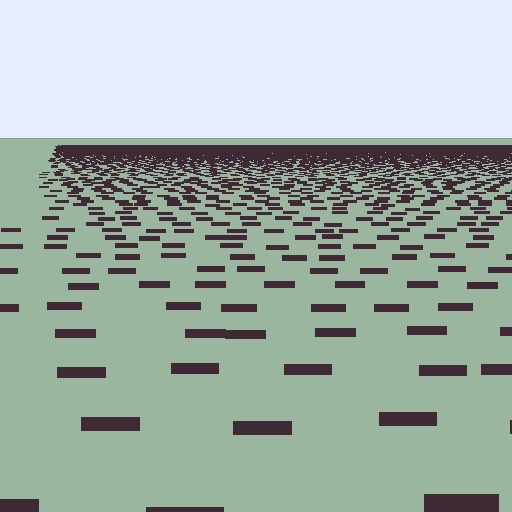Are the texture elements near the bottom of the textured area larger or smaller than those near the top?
Larger. Near the bottom, elements are closer to the viewer and appear at a bigger on-screen size.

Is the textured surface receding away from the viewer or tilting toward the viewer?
The surface is receding away from the viewer. Texture elements get smaller and denser toward the top.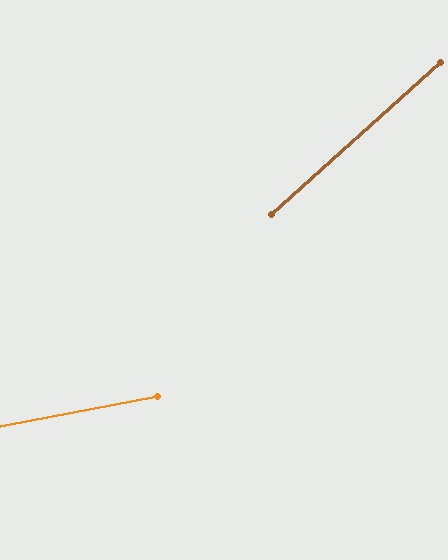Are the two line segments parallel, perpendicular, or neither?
Neither parallel nor perpendicular — they differ by about 31°.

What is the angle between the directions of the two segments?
Approximately 31 degrees.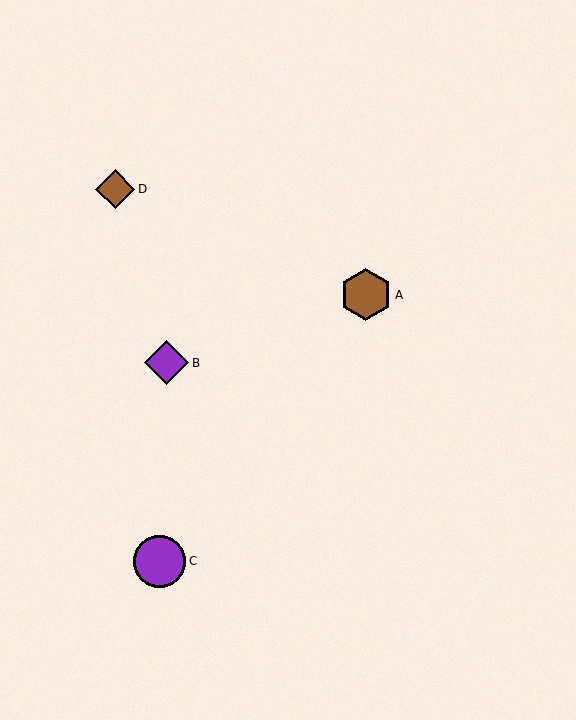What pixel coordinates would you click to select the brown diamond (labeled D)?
Click at (115, 189) to select the brown diamond D.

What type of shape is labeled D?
Shape D is a brown diamond.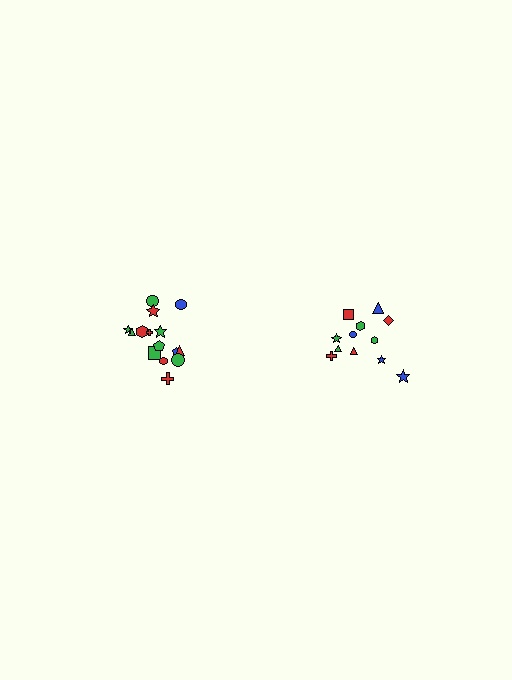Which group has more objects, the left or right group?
The left group.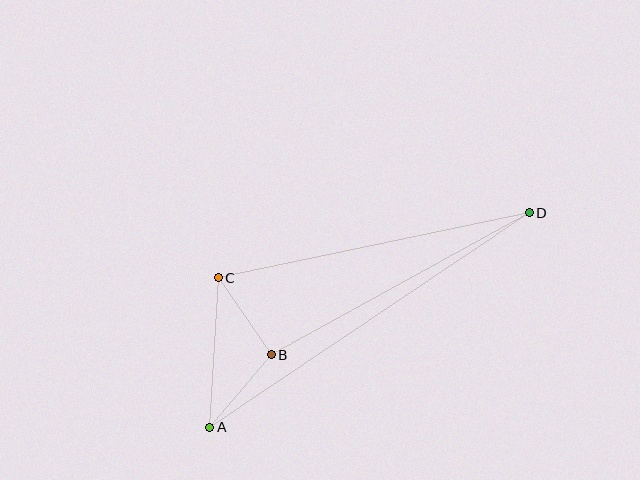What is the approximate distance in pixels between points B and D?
The distance between B and D is approximately 294 pixels.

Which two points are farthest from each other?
Points A and D are farthest from each other.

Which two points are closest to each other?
Points B and C are closest to each other.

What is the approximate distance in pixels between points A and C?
The distance between A and C is approximately 150 pixels.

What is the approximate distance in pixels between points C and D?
The distance between C and D is approximately 318 pixels.